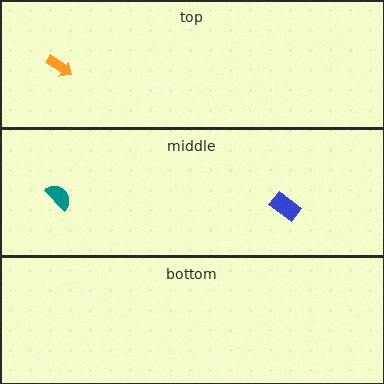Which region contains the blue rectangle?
The middle region.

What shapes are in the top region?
The orange arrow.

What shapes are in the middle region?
The teal semicircle, the blue rectangle.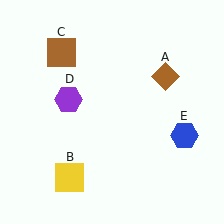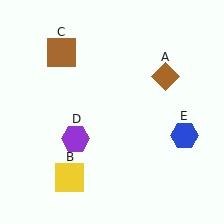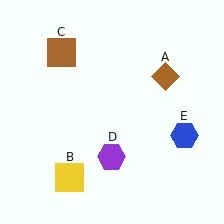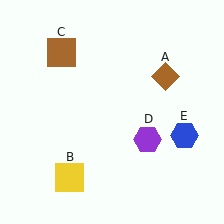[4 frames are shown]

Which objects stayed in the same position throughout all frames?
Brown diamond (object A) and yellow square (object B) and brown square (object C) and blue hexagon (object E) remained stationary.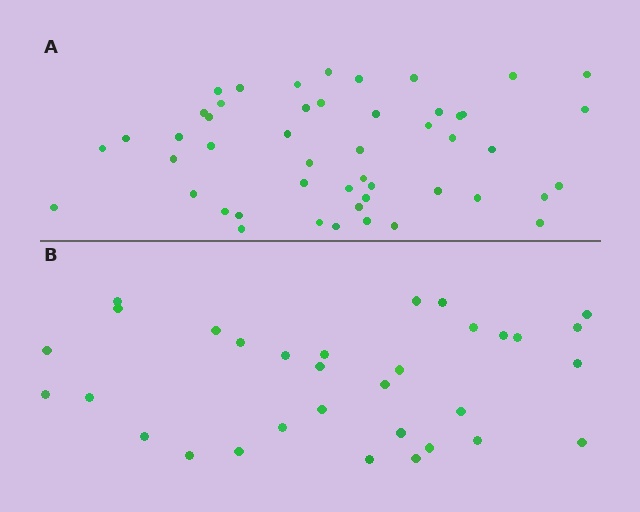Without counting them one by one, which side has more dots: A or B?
Region A (the top region) has more dots.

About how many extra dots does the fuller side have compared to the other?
Region A has approximately 15 more dots than region B.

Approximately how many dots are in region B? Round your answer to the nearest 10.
About 30 dots. (The exact count is 32, which rounds to 30.)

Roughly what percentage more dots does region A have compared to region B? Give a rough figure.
About 55% more.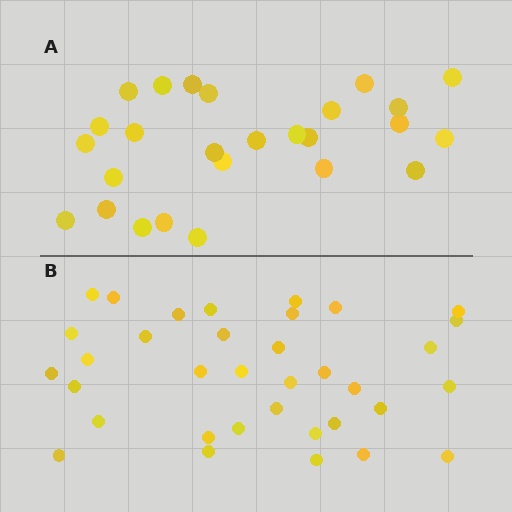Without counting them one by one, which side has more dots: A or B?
Region B (the bottom region) has more dots.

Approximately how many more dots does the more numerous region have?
Region B has roughly 8 or so more dots than region A.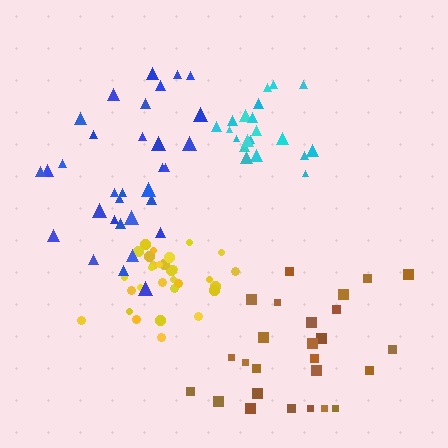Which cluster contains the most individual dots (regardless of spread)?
Blue (32).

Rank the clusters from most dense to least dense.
cyan, yellow, blue, brown.